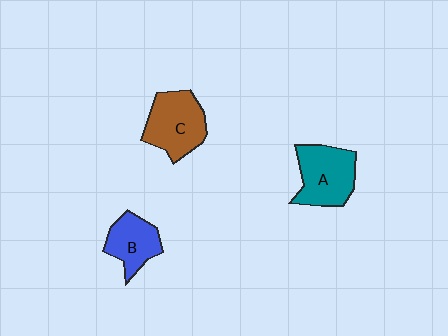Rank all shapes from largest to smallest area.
From largest to smallest: C (brown), A (teal), B (blue).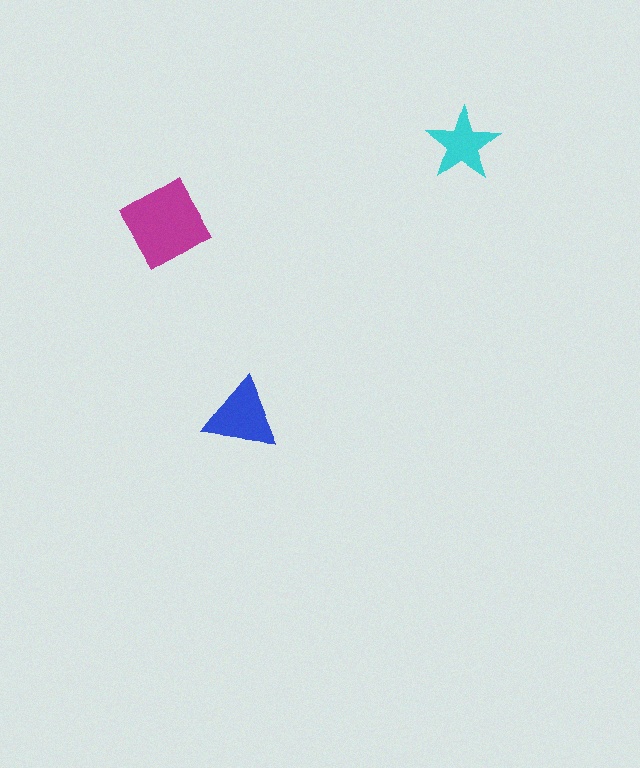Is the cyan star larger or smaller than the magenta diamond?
Smaller.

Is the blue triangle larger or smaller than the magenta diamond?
Smaller.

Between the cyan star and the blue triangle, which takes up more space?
The blue triangle.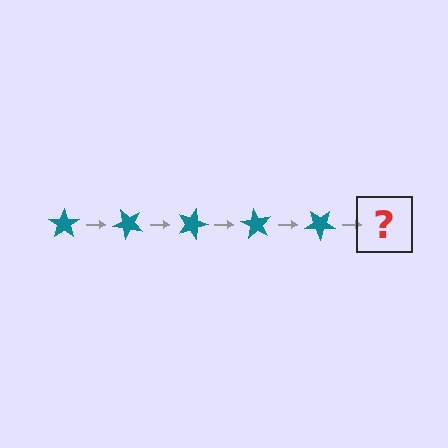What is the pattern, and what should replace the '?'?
The pattern is that the star rotates 45 degrees each step. The '?' should be a teal star rotated 225 degrees.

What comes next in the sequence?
The next element should be a teal star rotated 225 degrees.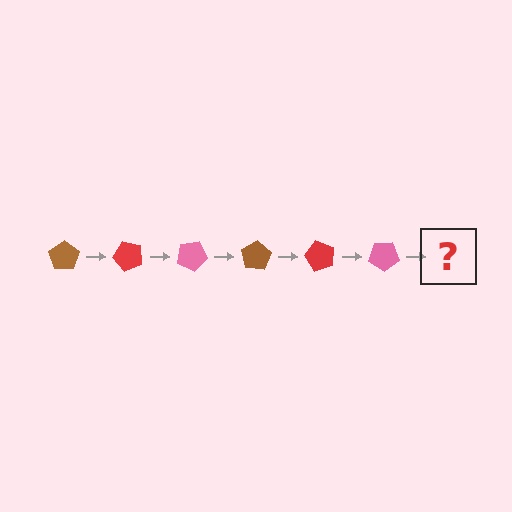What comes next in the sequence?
The next element should be a brown pentagon, rotated 300 degrees from the start.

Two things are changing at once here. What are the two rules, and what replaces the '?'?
The two rules are that it rotates 50 degrees each step and the color cycles through brown, red, and pink. The '?' should be a brown pentagon, rotated 300 degrees from the start.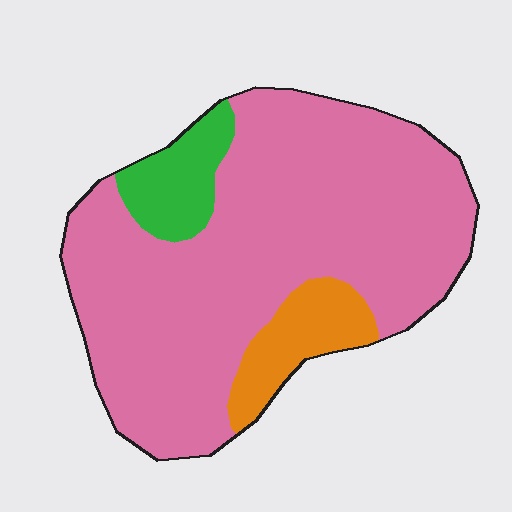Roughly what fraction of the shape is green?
Green covers around 10% of the shape.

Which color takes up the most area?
Pink, at roughly 80%.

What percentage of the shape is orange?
Orange covers 10% of the shape.